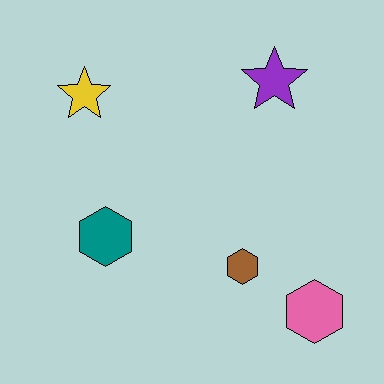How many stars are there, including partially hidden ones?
There are 2 stars.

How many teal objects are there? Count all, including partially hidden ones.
There is 1 teal object.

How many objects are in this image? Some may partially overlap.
There are 5 objects.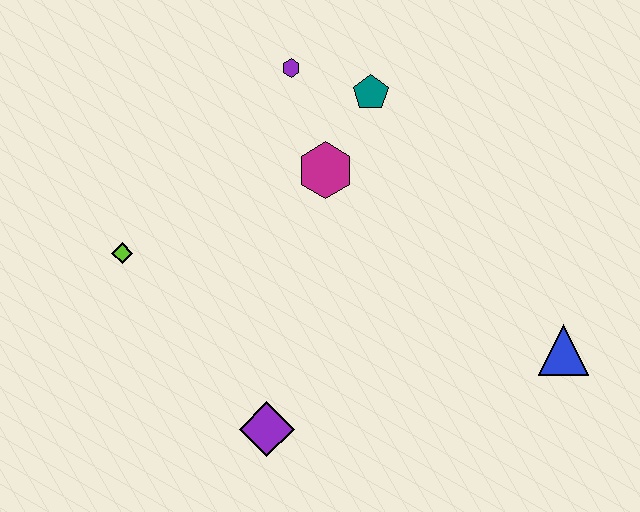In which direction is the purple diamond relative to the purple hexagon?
The purple diamond is below the purple hexagon.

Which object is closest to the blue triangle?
The magenta hexagon is closest to the blue triangle.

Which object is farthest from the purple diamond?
The purple hexagon is farthest from the purple diamond.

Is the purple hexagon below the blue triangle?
No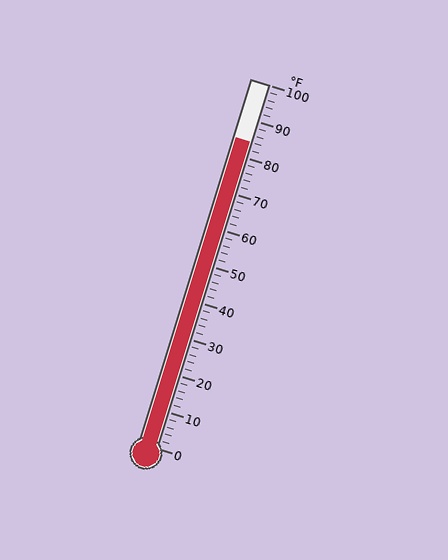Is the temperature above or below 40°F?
The temperature is above 40°F.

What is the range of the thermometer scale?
The thermometer scale ranges from 0°F to 100°F.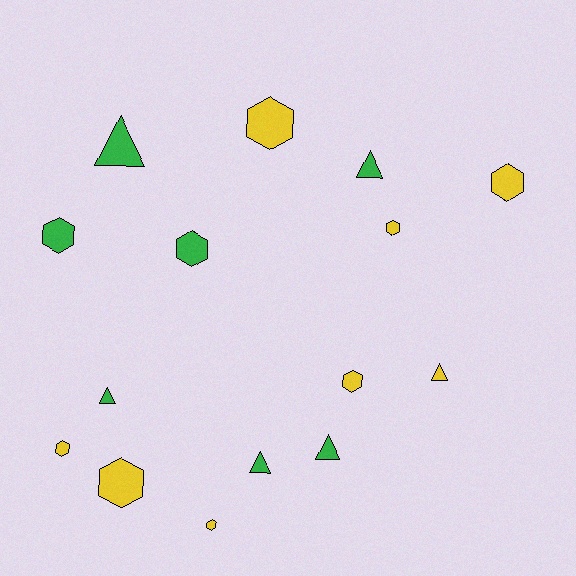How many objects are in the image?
There are 15 objects.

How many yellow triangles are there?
There is 1 yellow triangle.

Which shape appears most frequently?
Hexagon, with 9 objects.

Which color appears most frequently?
Yellow, with 8 objects.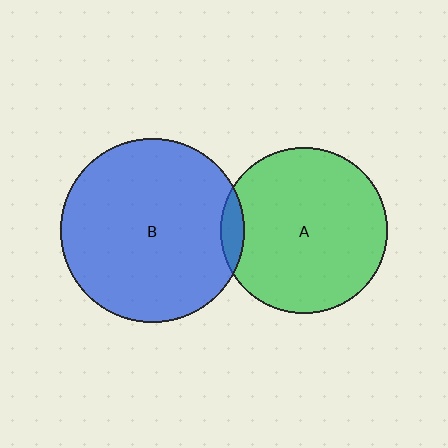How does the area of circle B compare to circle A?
Approximately 1.2 times.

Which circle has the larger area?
Circle B (blue).